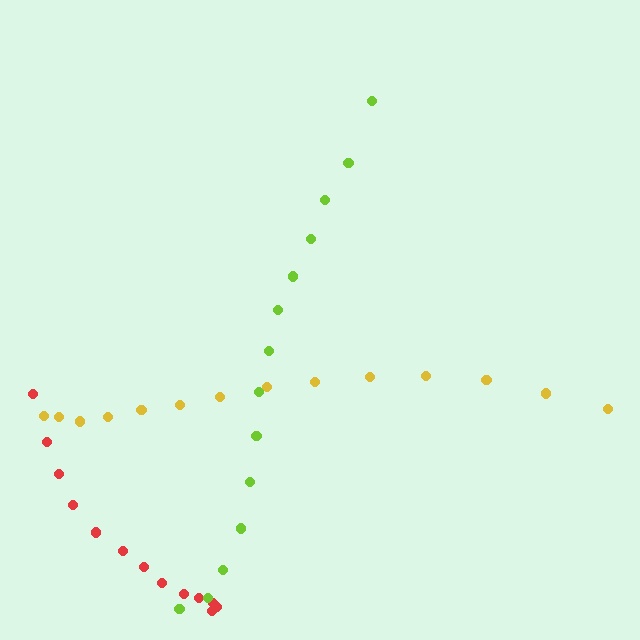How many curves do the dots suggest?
There are 3 distinct paths.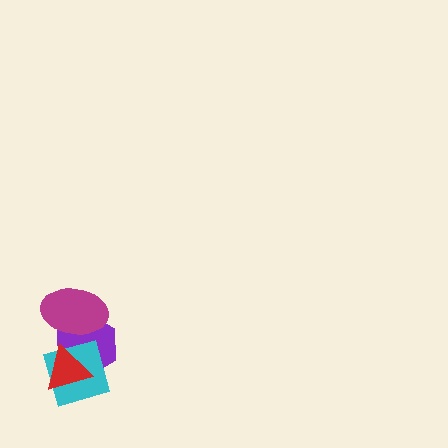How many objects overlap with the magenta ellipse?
1 object overlaps with the magenta ellipse.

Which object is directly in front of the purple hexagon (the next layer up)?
The cyan square is directly in front of the purple hexagon.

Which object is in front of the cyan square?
The red triangle is in front of the cyan square.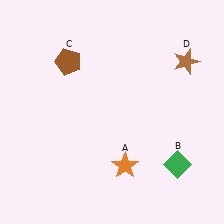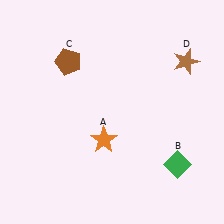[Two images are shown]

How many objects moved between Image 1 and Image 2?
1 object moved between the two images.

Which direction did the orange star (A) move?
The orange star (A) moved up.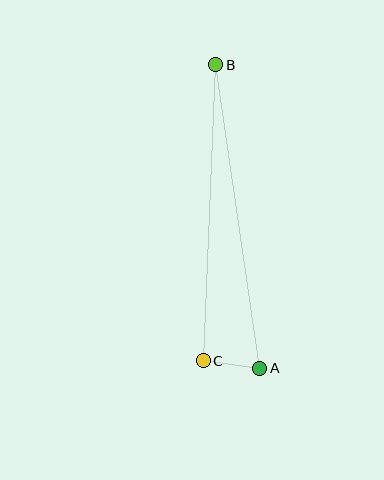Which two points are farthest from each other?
Points A and B are farthest from each other.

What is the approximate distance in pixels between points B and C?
The distance between B and C is approximately 296 pixels.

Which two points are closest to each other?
Points A and C are closest to each other.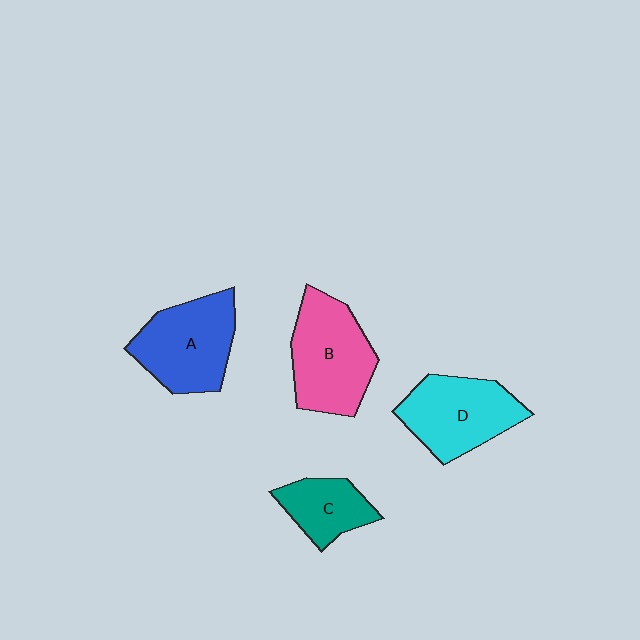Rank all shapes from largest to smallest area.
From largest to smallest: B (pink), A (blue), D (cyan), C (teal).